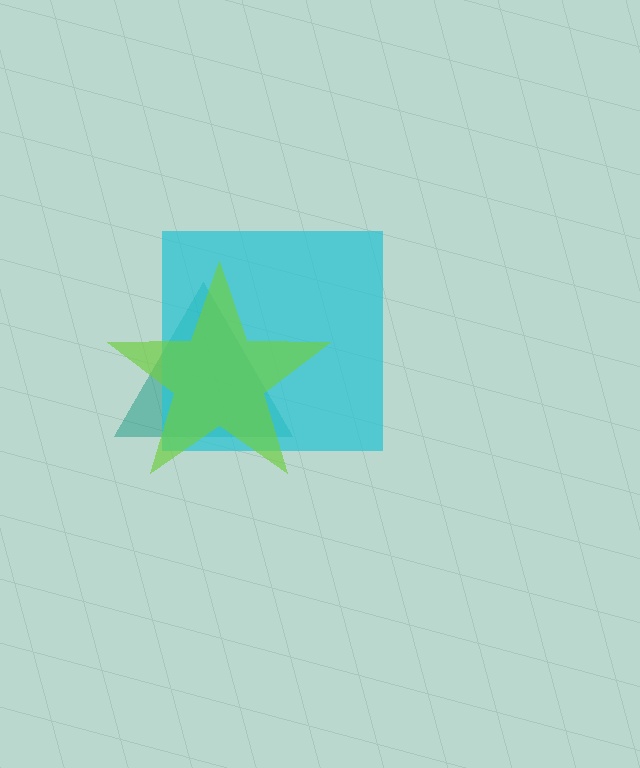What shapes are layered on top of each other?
The layered shapes are: a teal triangle, a cyan square, a lime star.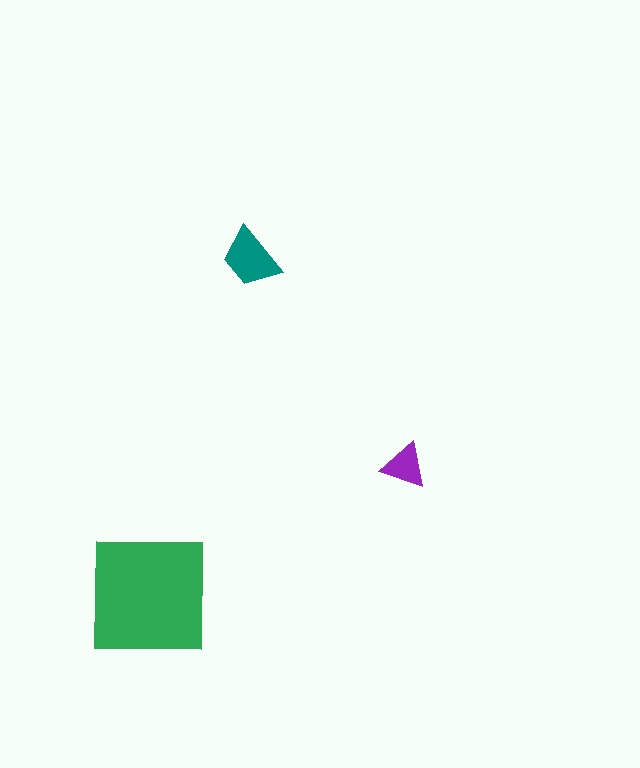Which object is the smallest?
The purple triangle.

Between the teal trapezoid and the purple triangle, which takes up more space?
The teal trapezoid.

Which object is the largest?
The green square.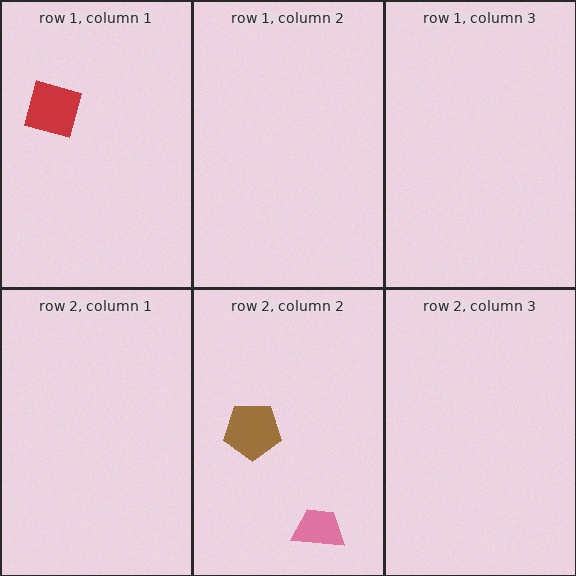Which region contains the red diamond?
The row 1, column 1 region.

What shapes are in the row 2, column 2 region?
The pink trapezoid, the brown pentagon.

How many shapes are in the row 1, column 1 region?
1.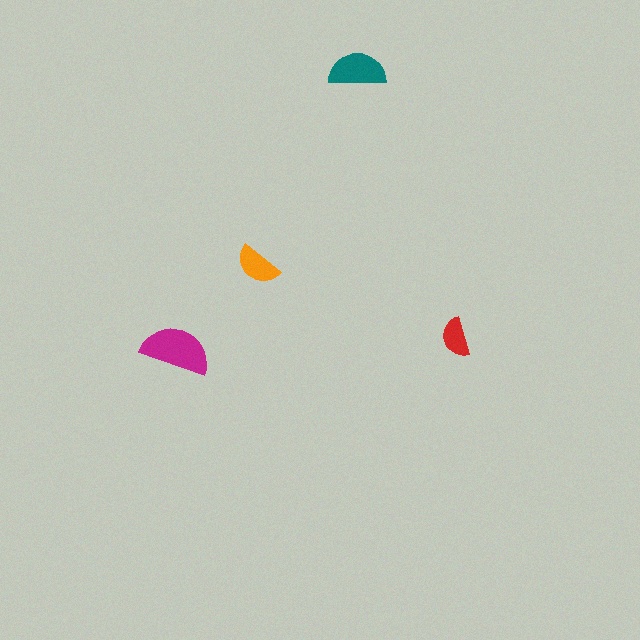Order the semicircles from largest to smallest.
the magenta one, the teal one, the orange one, the red one.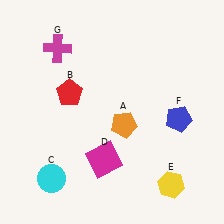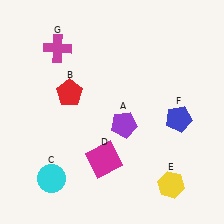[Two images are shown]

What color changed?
The pentagon (A) changed from orange in Image 1 to purple in Image 2.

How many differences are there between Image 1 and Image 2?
There is 1 difference between the two images.